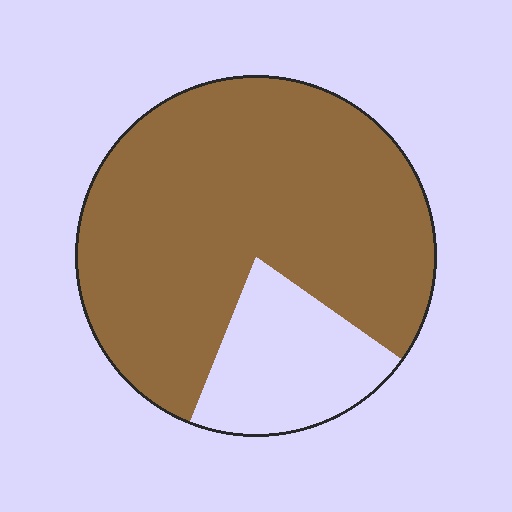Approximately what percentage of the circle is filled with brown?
Approximately 80%.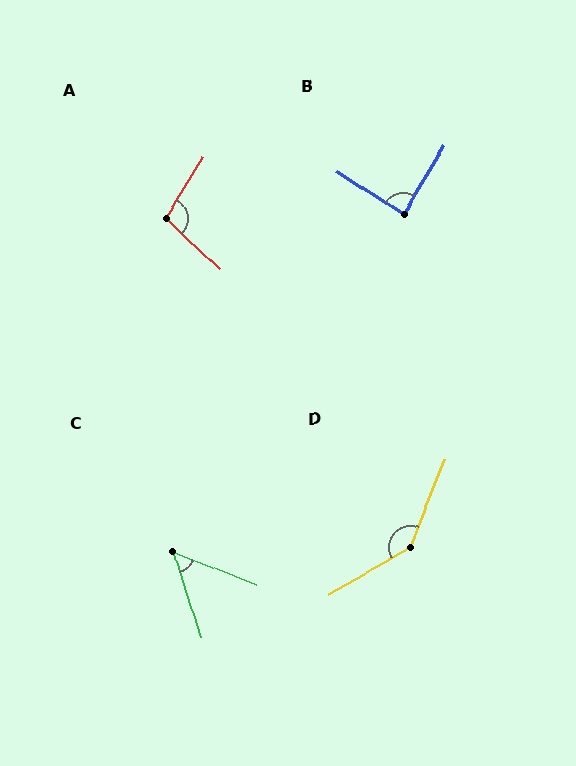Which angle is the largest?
D, at approximately 141 degrees.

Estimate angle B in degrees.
Approximately 88 degrees.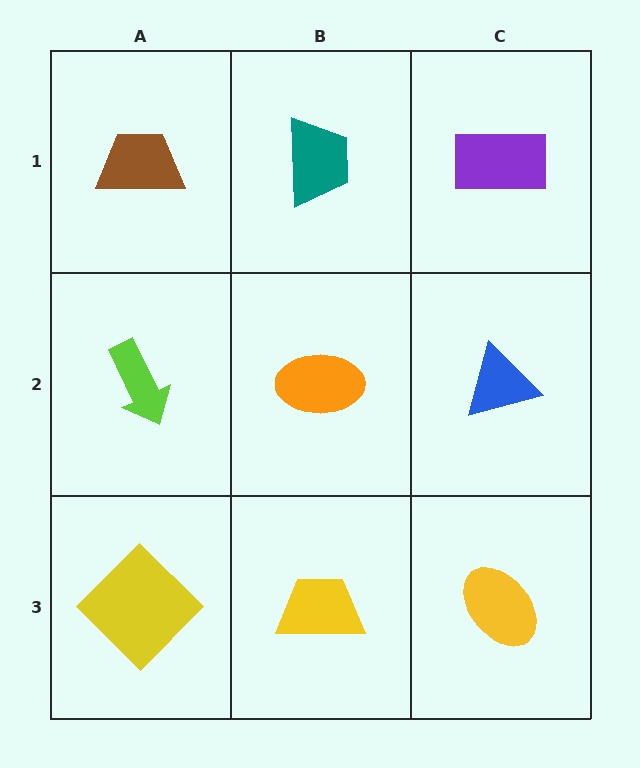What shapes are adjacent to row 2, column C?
A purple rectangle (row 1, column C), a yellow ellipse (row 3, column C), an orange ellipse (row 2, column B).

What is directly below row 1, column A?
A lime arrow.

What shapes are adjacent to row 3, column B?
An orange ellipse (row 2, column B), a yellow diamond (row 3, column A), a yellow ellipse (row 3, column C).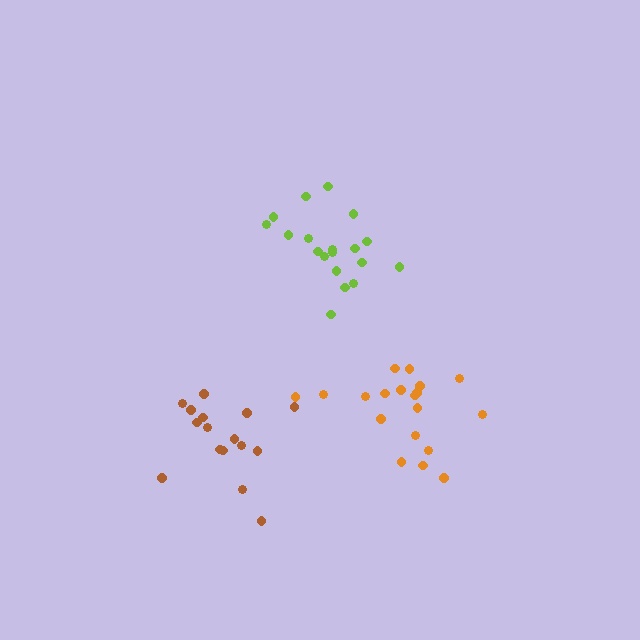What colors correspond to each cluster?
The clusters are colored: lime, orange, brown.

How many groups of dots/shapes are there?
There are 3 groups.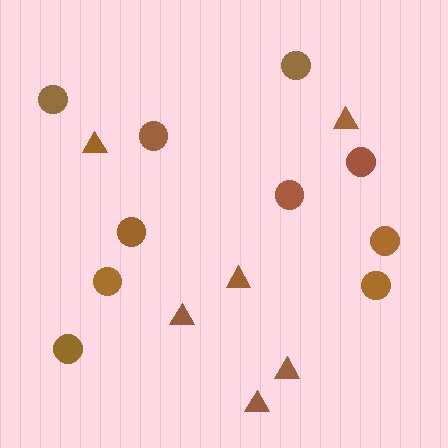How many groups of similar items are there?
There are 2 groups: one group of circles (10) and one group of triangles (6).